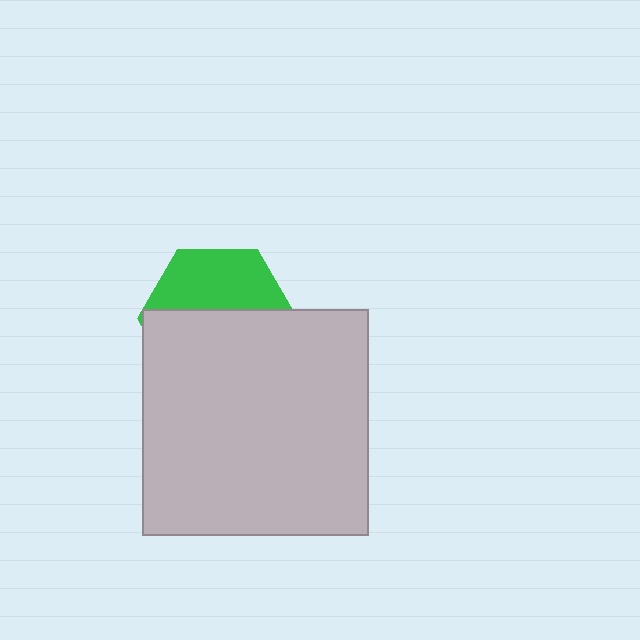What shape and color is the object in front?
The object in front is a light gray square.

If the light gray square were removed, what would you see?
You would see the complete green hexagon.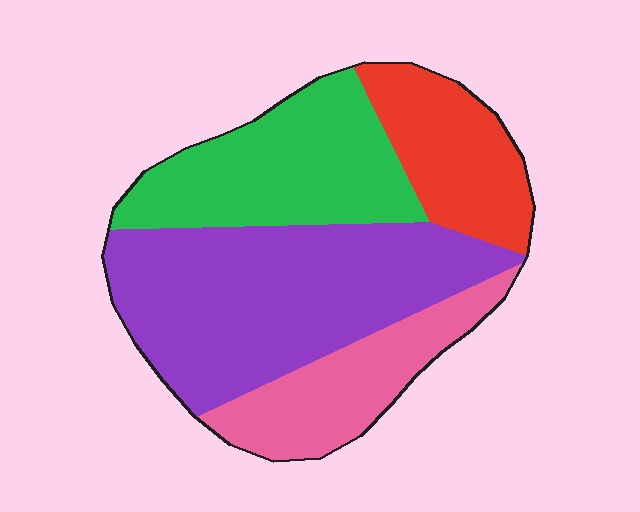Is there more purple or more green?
Purple.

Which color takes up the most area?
Purple, at roughly 40%.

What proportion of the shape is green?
Green takes up between a quarter and a half of the shape.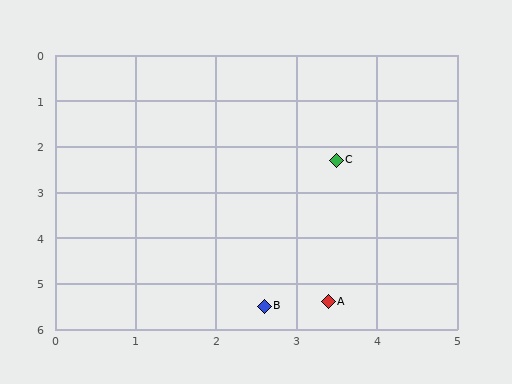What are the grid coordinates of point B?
Point B is at approximately (2.6, 5.5).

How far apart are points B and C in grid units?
Points B and C are about 3.3 grid units apart.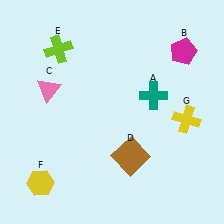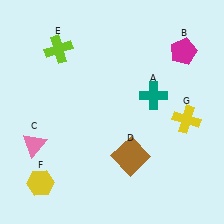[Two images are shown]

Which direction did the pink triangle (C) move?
The pink triangle (C) moved down.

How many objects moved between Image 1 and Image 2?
1 object moved between the two images.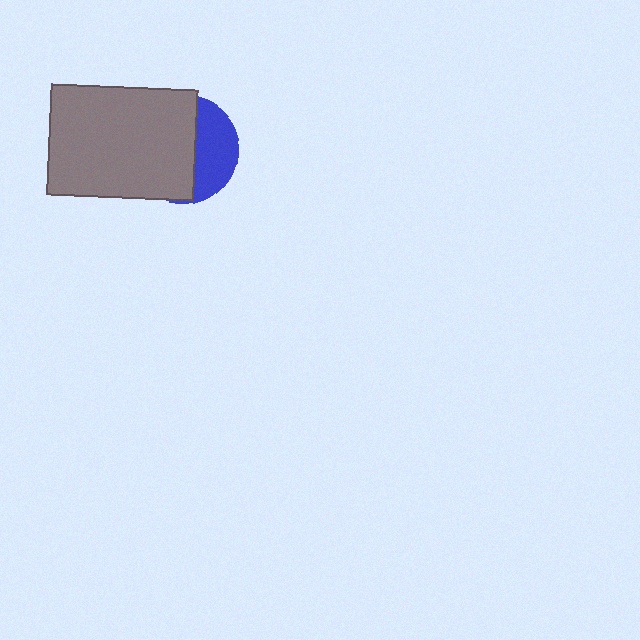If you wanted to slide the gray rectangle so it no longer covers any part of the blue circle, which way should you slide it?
Slide it left — that is the most direct way to separate the two shapes.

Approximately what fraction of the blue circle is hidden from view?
Roughly 64% of the blue circle is hidden behind the gray rectangle.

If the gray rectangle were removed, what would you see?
You would see the complete blue circle.